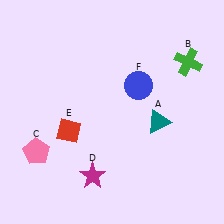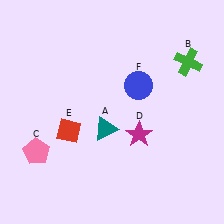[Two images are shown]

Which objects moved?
The objects that moved are: the teal triangle (A), the magenta star (D).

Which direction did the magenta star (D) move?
The magenta star (D) moved right.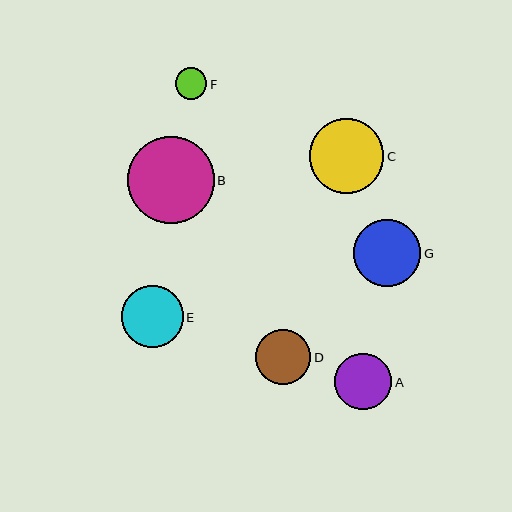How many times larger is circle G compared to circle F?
Circle G is approximately 2.1 times the size of circle F.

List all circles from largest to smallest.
From largest to smallest: B, C, G, E, A, D, F.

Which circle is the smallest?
Circle F is the smallest with a size of approximately 31 pixels.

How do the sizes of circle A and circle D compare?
Circle A and circle D are approximately the same size.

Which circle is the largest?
Circle B is the largest with a size of approximately 87 pixels.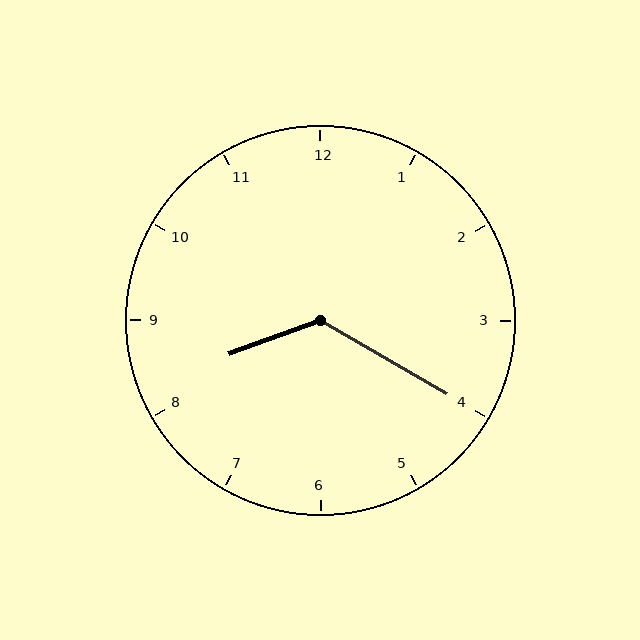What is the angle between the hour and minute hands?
Approximately 130 degrees.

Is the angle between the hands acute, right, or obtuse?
It is obtuse.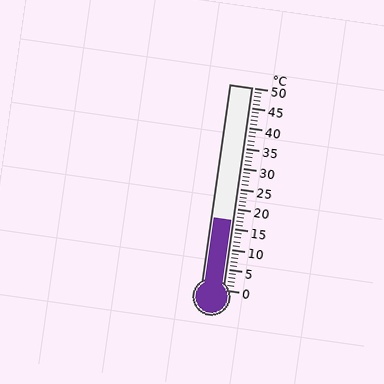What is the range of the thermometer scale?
The thermometer scale ranges from 0°C to 50°C.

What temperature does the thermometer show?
The thermometer shows approximately 17°C.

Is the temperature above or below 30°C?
The temperature is below 30°C.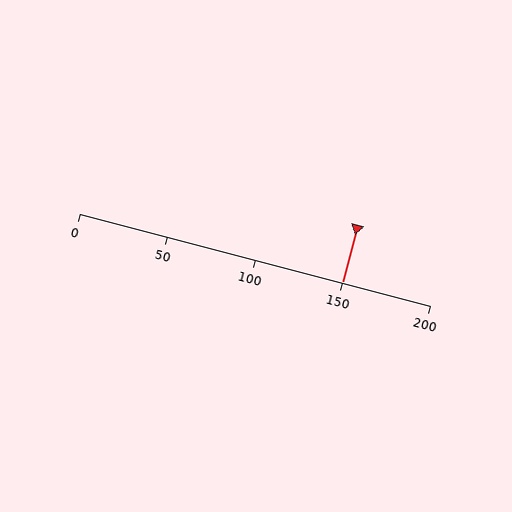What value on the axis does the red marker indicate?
The marker indicates approximately 150.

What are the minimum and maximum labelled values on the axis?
The axis runs from 0 to 200.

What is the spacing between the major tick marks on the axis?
The major ticks are spaced 50 apart.